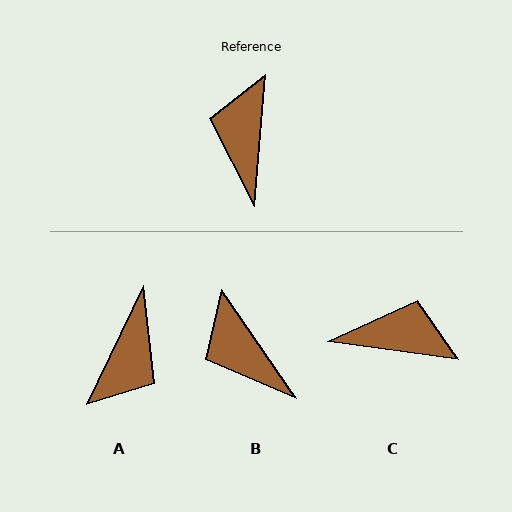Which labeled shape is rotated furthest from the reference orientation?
A, about 159 degrees away.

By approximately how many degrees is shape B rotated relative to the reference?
Approximately 39 degrees counter-clockwise.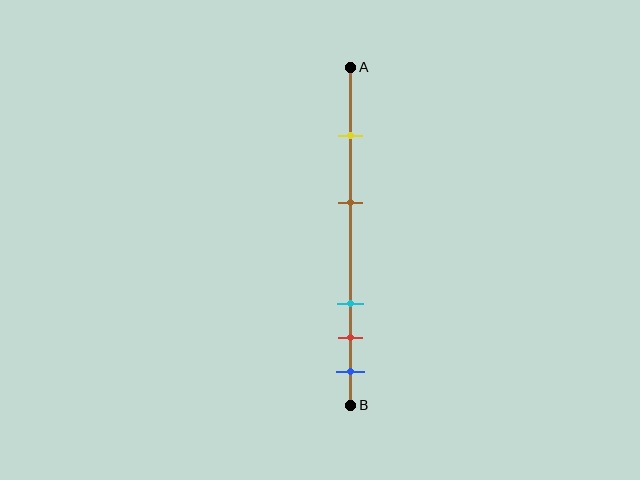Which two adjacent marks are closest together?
The red and blue marks are the closest adjacent pair.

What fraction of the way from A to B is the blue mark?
The blue mark is approximately 90% (0.9) of the way from A to B.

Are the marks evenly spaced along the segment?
No, the marks are not evenly spaced.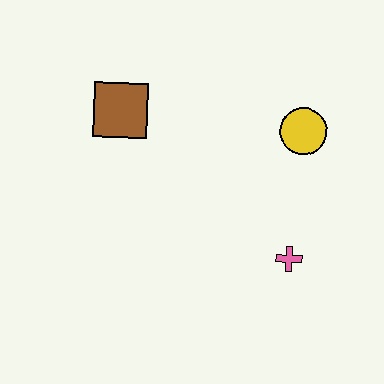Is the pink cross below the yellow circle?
Yes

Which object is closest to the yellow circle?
The pink cross is closest to the yellow circle.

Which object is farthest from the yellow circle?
The brown square is farthest from the yellow circle.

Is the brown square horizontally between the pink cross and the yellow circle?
No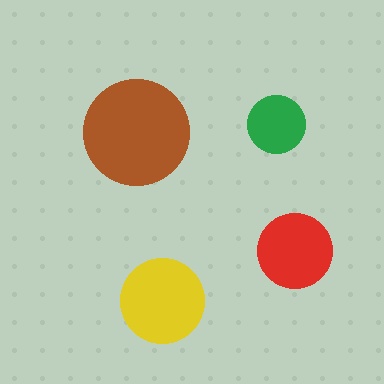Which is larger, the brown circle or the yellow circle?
The brown one.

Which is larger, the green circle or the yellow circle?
The yellow one.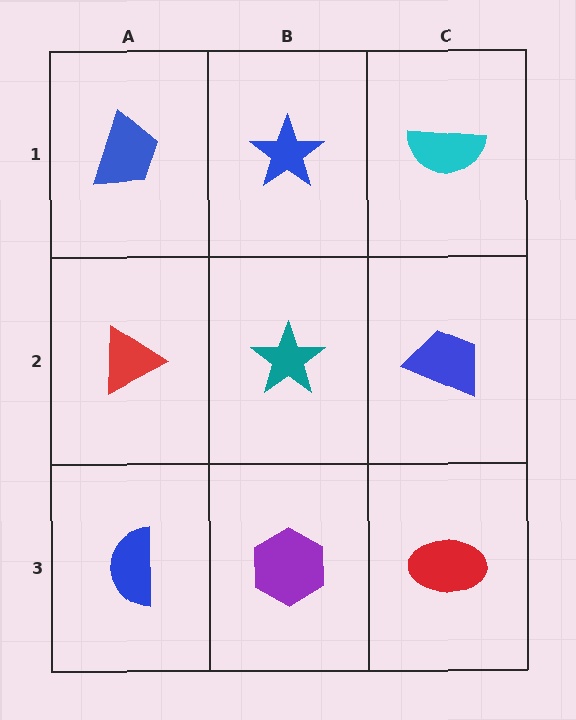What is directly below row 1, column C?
A blue trapezoid.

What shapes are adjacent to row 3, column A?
A red triangle (row 2, column A), a purple hexagon (row 3, column B).